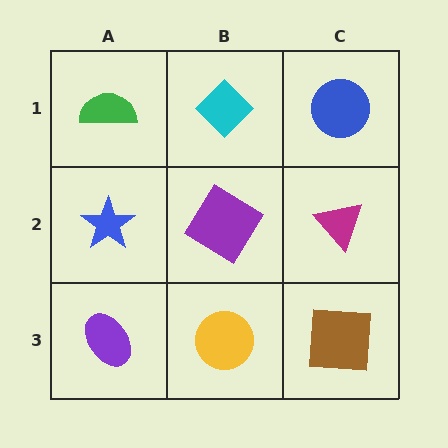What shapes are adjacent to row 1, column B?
A purple diamond (row 2, column B), a green semicircle (row 1, column A), a blue circle (row 1, column C).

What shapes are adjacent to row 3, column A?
A blue star (row 2, column A), a yellow circle (row 3, column B).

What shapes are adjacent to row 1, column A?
A blue star (row 2, column A), a cyan diamond (row 1, column B).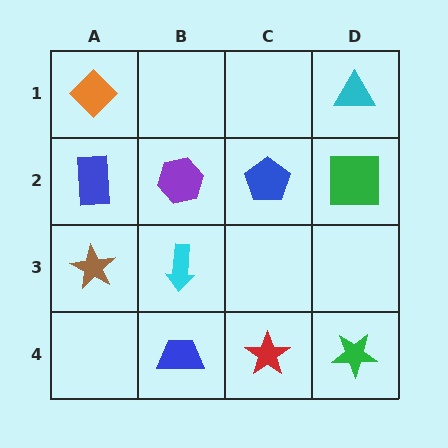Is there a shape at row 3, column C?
No, that cell is empty.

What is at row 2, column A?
A blue rectangle.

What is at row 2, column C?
A blue pentagon.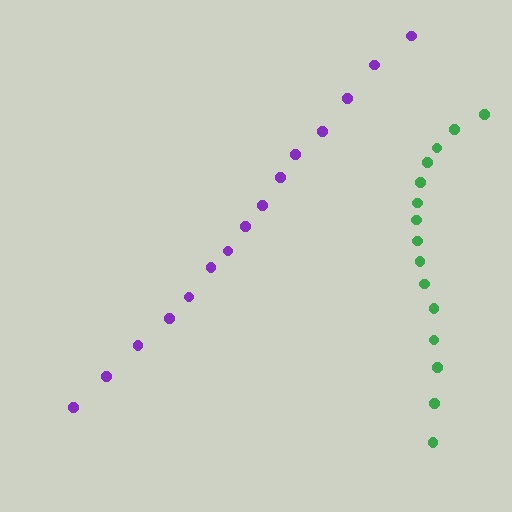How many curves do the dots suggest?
There are 2 distinct paths.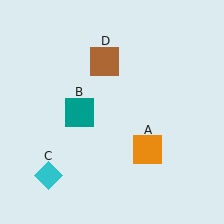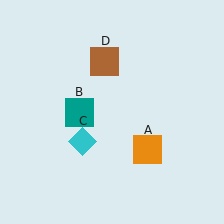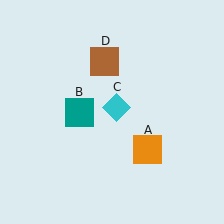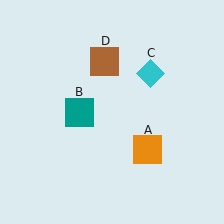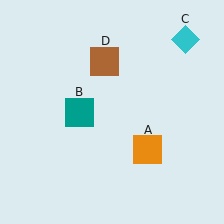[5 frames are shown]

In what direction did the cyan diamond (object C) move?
The cyan diamond (object C) moved up and to the right.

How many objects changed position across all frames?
1 object changed position: cyan diamond (object C).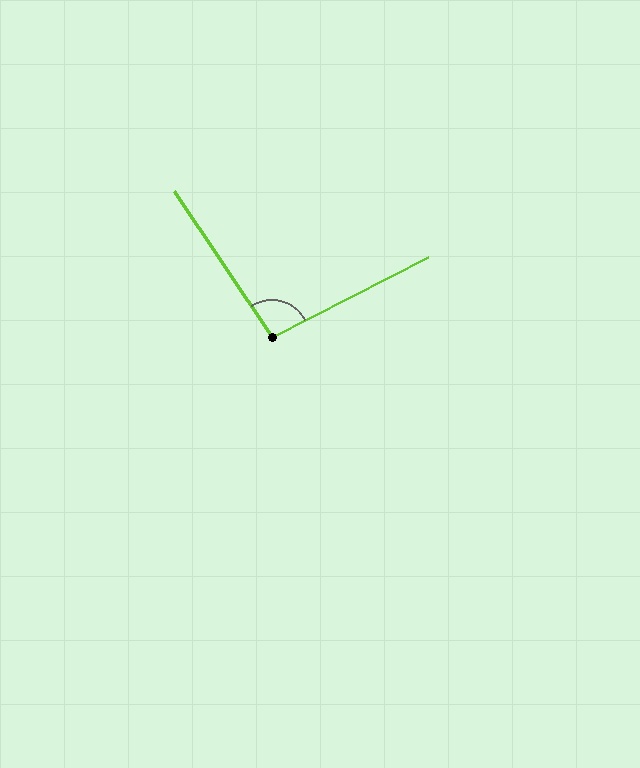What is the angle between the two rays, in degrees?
Approximately 97 degrees.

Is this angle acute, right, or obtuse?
It is obtuse.